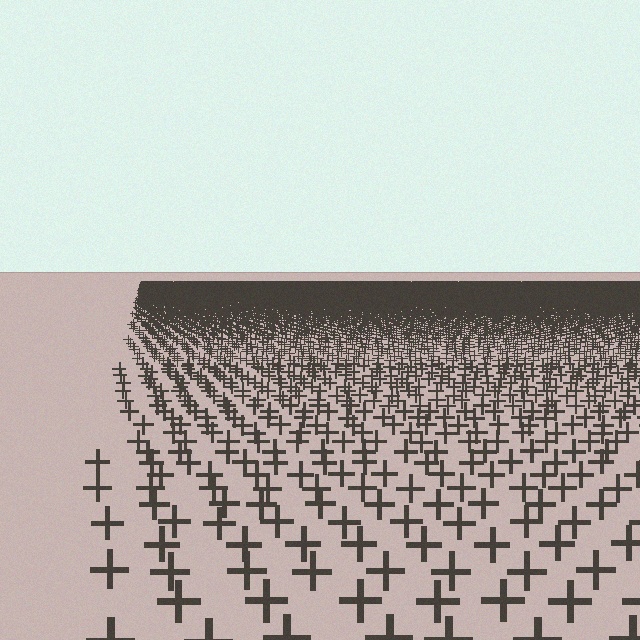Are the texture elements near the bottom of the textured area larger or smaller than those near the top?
Larger. Near the bottom, elements are closer to the viewer and appear at a bigger on-screen size.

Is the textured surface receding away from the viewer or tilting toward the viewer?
The surface is receding away from the viewer. Texture elements get smaller and denser toward the top.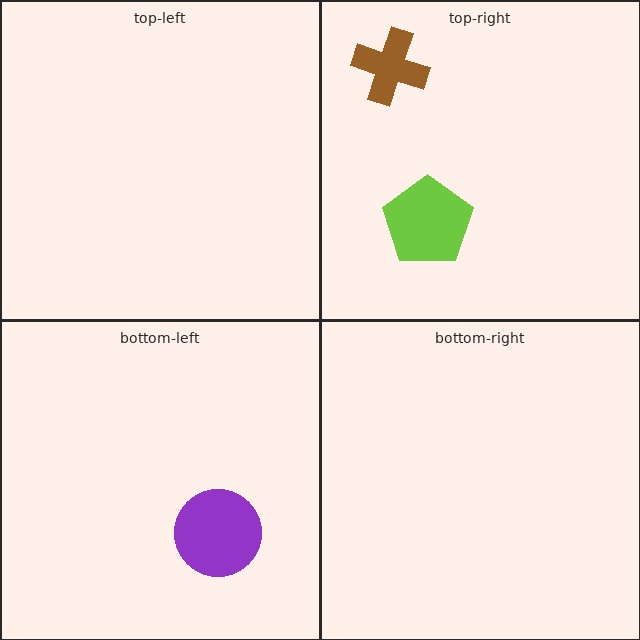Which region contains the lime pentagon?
The top-right region.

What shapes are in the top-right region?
The lime pentagon, the brown cross.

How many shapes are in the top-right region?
2.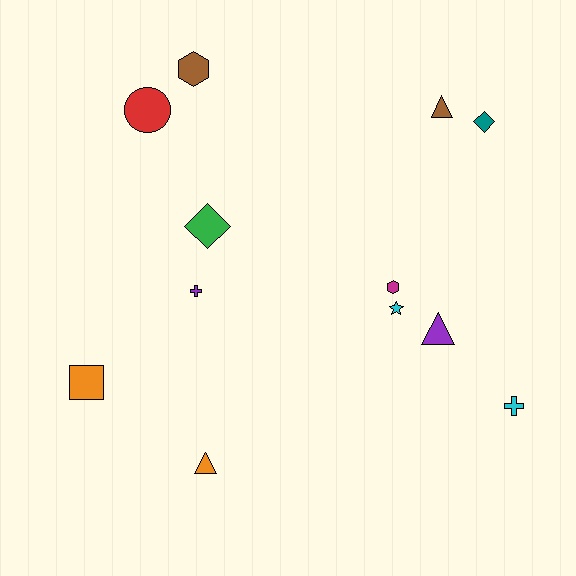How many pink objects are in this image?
There are no pink objects.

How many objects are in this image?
There are 12 objects.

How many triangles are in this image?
There are 3 triangles.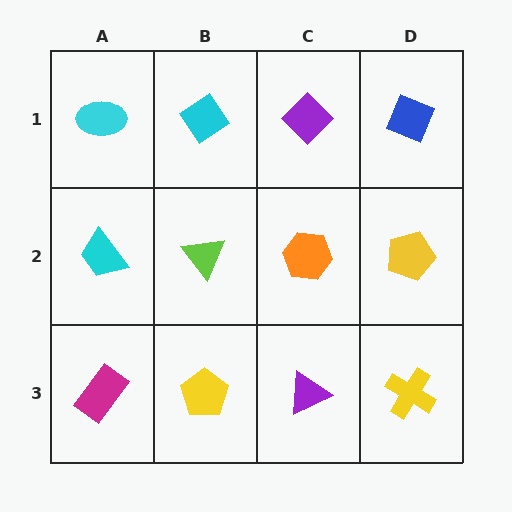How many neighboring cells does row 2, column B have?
4.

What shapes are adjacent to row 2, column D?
A blue diamond (row 1, column D), a yellow cross (row 3, column D), an orange hexagon (row 2, column C).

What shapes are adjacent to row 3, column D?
A yellow pentagon (row 2, column D), a purple triangle (row 3, column C).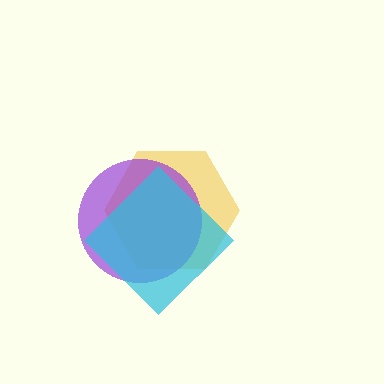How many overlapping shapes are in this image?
There are 3 overlapping shapes in the image.